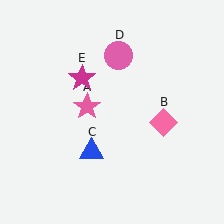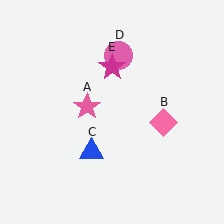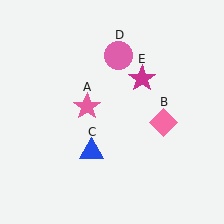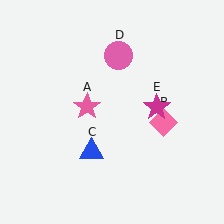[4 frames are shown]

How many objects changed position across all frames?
1 object changed position: magenta star (object E).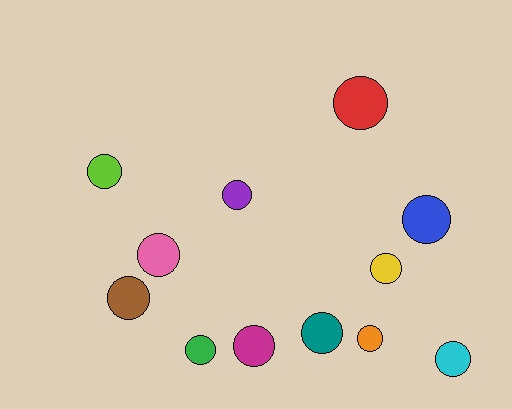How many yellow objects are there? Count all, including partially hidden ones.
There is 1 yellow object.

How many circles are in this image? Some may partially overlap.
There are 12 circles.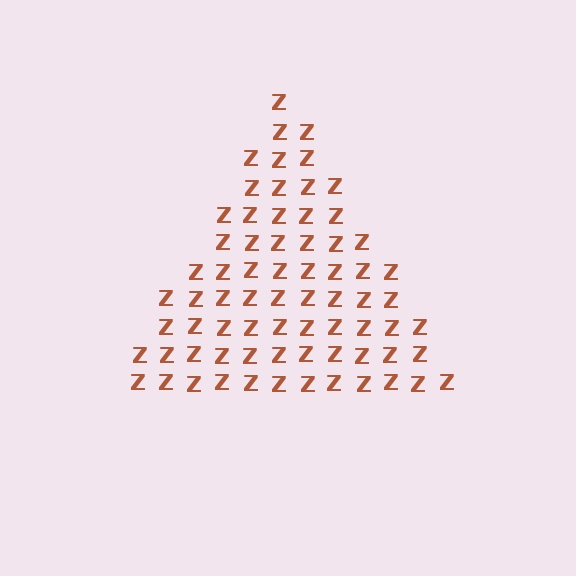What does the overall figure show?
The overall figure shows a triangle.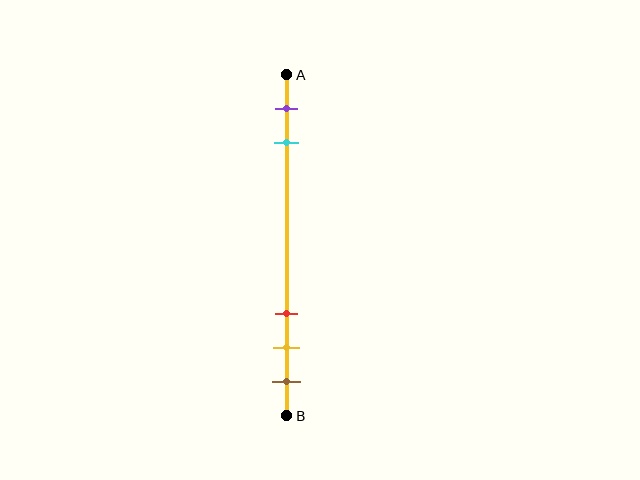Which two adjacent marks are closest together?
The yellow and brown marks are the closest adjacent pair.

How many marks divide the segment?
There are 5 marks dividing the segment.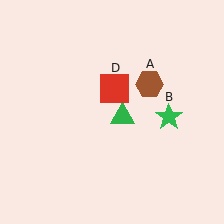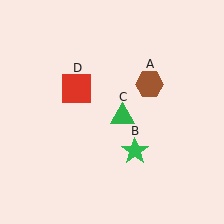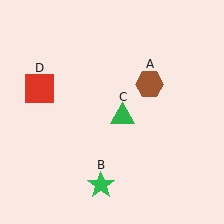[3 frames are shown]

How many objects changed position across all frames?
2 objects changed position: green star (object B), red square (object D).